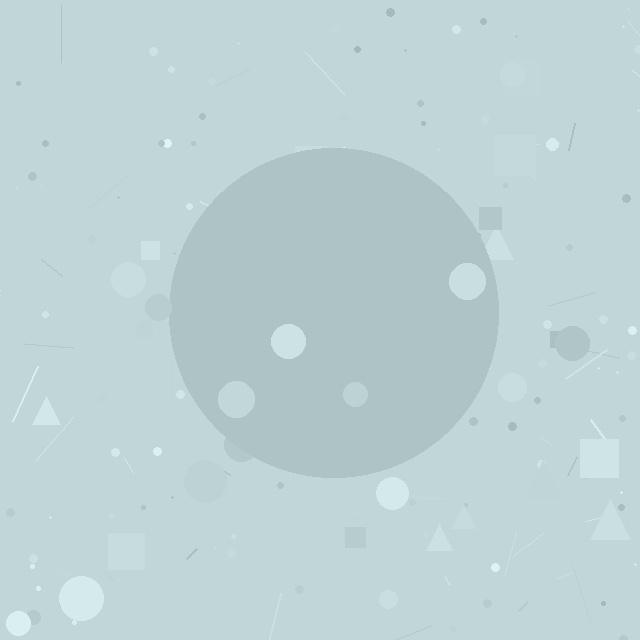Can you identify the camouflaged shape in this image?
The camouflaged shape is a circle.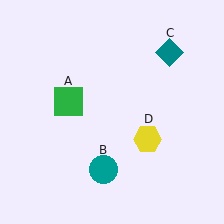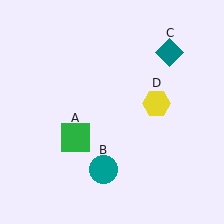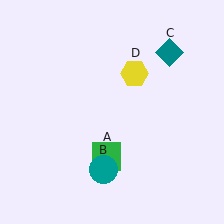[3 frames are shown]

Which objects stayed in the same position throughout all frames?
Teal circle (object B) and teal diamond (object C) remained stationary.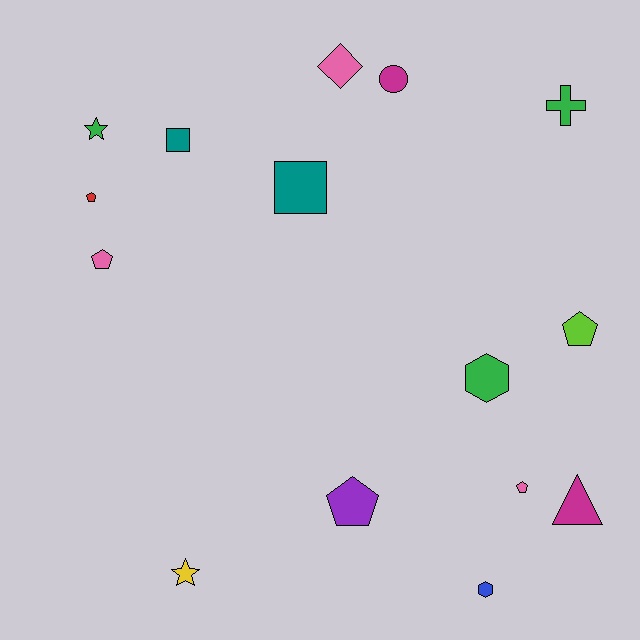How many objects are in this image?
There are 15 objects.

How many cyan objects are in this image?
There are no cyan objects.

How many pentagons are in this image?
There are 5 pentagons.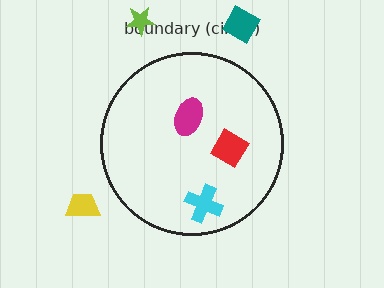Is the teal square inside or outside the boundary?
Outside.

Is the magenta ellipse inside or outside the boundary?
Inside.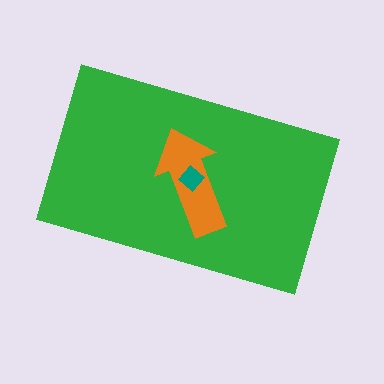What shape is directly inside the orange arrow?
The teal diamond.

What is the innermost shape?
The teal diamond.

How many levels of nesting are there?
3.